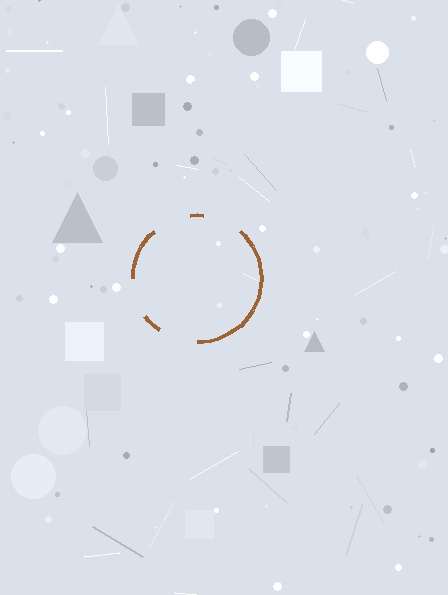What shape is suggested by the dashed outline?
The dashed outline suggests a circle.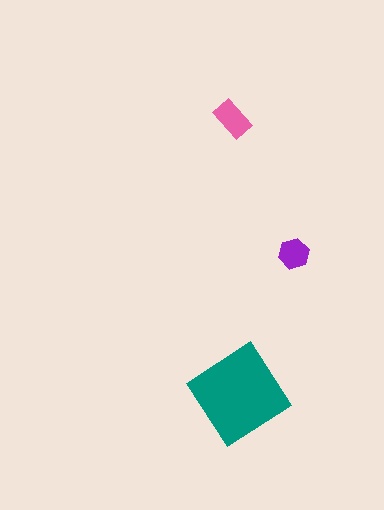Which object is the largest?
The teal diamond.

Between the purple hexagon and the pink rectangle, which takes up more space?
The pink rectangle.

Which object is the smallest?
The purple hexagon.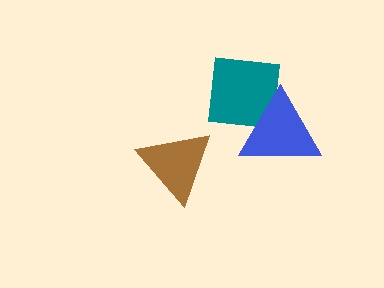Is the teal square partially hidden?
Yes, it is partially covered by another shape.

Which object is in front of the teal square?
The blue triangle is in front of the teal square.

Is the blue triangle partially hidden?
No, no other shape covers it.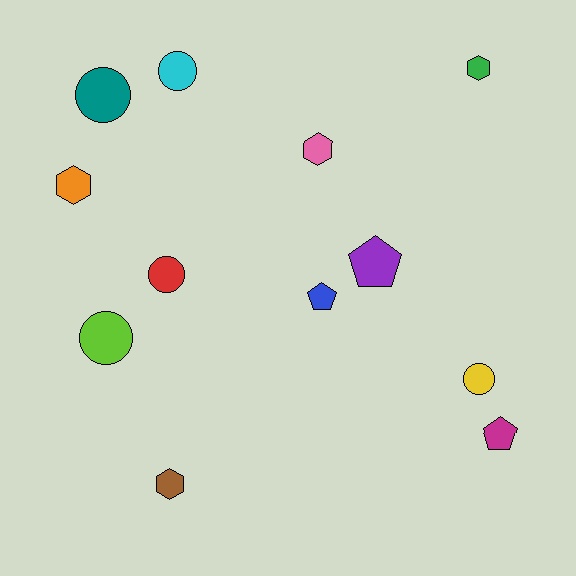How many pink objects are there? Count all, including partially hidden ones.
There is 1 pink object.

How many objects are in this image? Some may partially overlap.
There are 12 objects.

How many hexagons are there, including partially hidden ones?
There are 4 hexagons.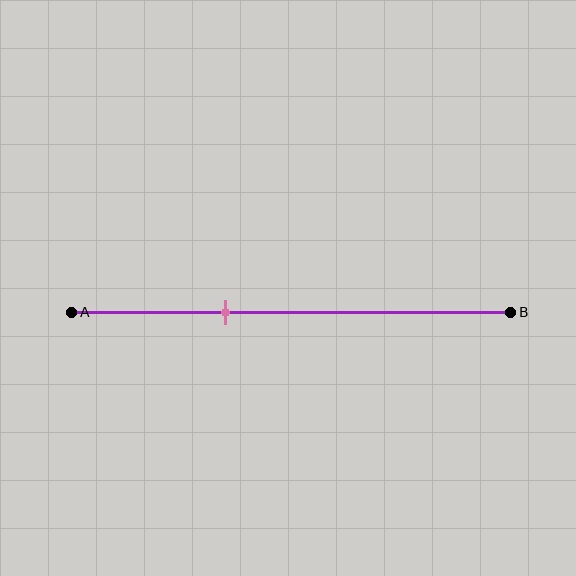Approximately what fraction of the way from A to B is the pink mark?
The pink mark is approximately 35% of the way from A to B.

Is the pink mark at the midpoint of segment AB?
No, the mark is at about 35% from A, not at the 50% midpoint.